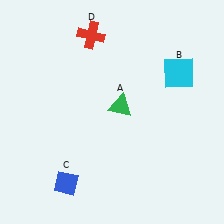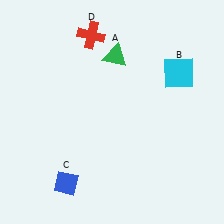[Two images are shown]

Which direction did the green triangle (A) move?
The green triangle (A) moved up.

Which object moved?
The green triangle (A) moved up.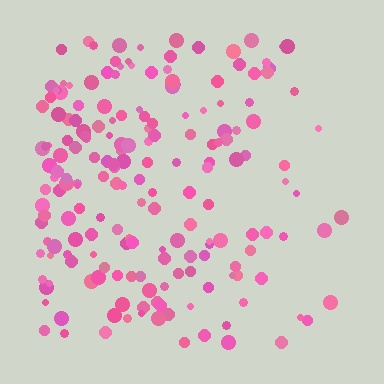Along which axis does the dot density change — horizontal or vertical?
Horizontal.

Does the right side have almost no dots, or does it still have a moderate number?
Still a moderate number, just noticeably fewer than the left.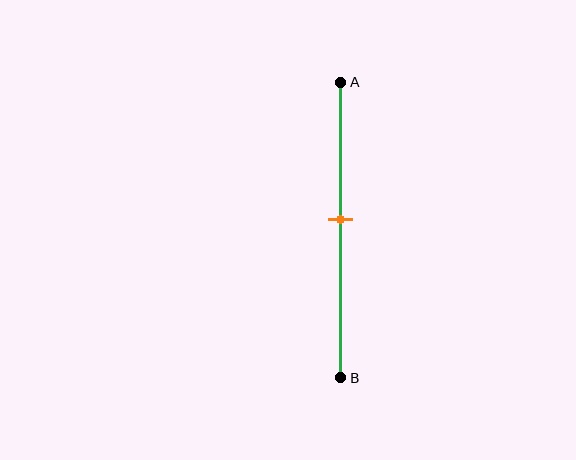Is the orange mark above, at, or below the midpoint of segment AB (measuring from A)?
The orange mark is above the midpoint of segment AB.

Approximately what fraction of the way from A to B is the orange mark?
The orange mark is approximately 45% of the way from A to B.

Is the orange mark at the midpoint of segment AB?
No, the mark is at about 45% from A, not at the 50% midpoint.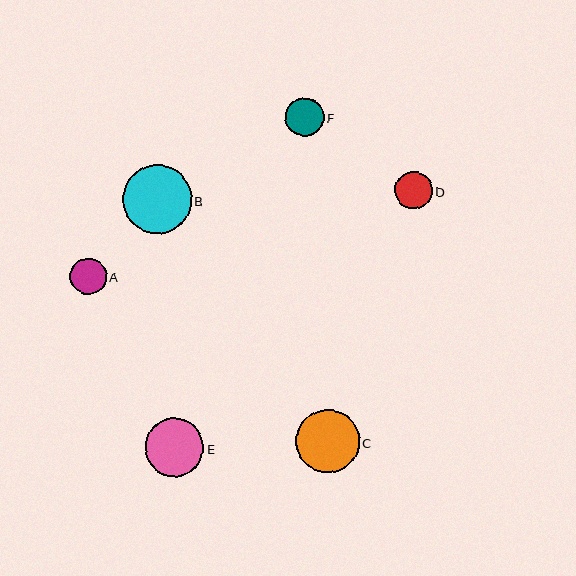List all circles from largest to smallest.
From largest to smallest: B, C, E, F, D, A.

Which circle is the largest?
Circle B is the largest with a size of approximately 69 pixels.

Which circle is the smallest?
Circle A is the smallest with a size of approximately 36 pixels.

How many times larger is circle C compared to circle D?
Circle C is approximately 1.7 times the size of circle D.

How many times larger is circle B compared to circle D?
Circle B is approximately 1.8 times the size of circle D.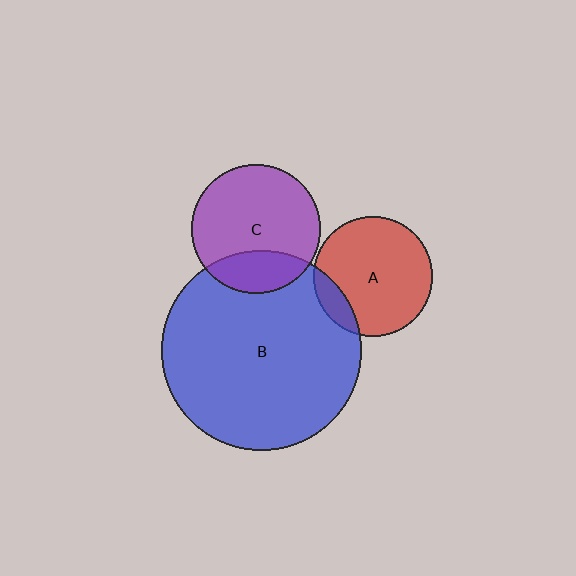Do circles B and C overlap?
Yes.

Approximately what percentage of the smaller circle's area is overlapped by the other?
Approximately 25%.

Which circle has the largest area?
Circle B (blue).